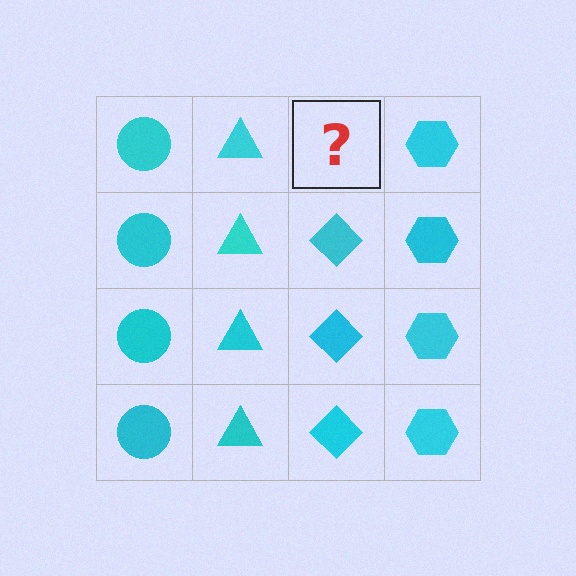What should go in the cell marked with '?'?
The missing cell should contain a cyan diamond.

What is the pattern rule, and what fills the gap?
The rule is that each column has a consistent shape. The gap should be filled with a cyan diamond.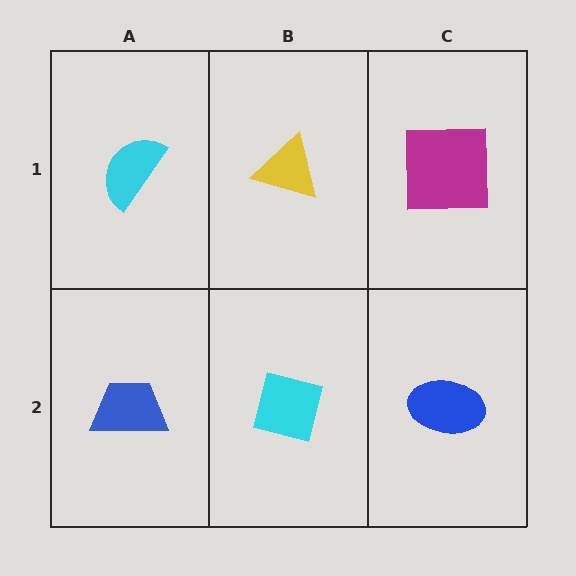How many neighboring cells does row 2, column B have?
3.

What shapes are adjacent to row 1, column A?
A blue trapezoid (row 2, column A), a yellow triangle (row 1, column B).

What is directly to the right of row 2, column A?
A cyan square.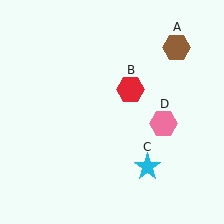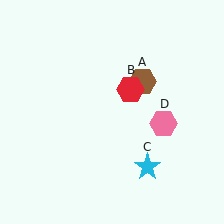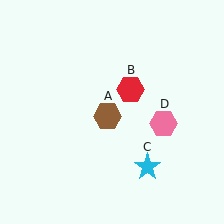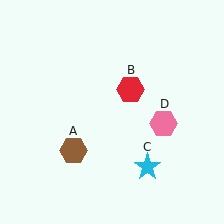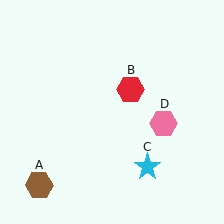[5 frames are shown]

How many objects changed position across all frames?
1 object changed position: brown hexagon (object A).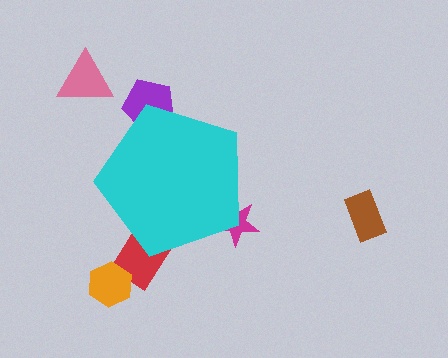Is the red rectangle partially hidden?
Yes, the red rectangle is partially hidden behind the cyan pentagon.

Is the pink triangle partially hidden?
No, the pink triangle is fully visible.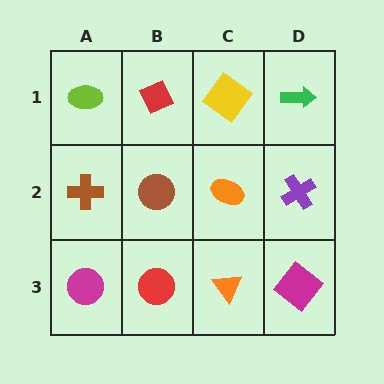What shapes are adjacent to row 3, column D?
A purple cross (row 2, column D), an orange triangle (row 3, column C).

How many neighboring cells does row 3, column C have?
3.